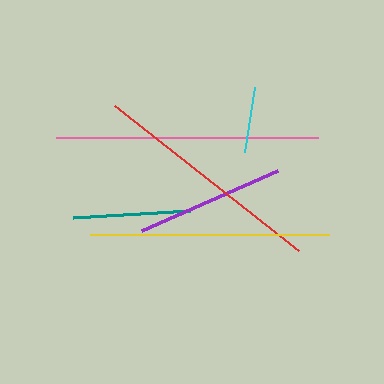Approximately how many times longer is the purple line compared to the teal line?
The purple line is approximately 1.3 times the length of the teal line.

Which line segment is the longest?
The pink line is the longest at approximately 262 pixels.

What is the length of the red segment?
The red segment is approximately 235 pixels long.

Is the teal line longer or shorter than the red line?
The red line is longer than the teal line.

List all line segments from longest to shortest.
From longest to shortest: pink, yellow, red, purple, teal, cyan.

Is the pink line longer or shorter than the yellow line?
The pink line is longer than the yellow line.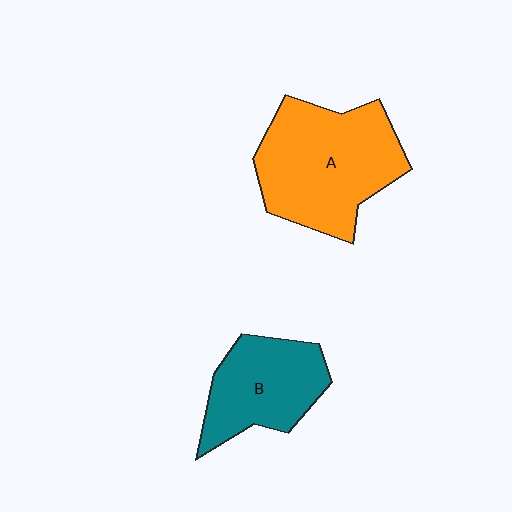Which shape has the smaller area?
Shape B (teal).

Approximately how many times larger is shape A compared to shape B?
Approximately 1.5 times.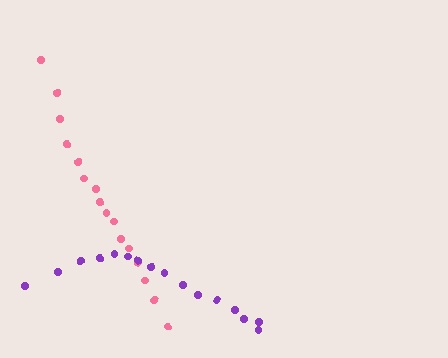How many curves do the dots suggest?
There are 2 distinct paths.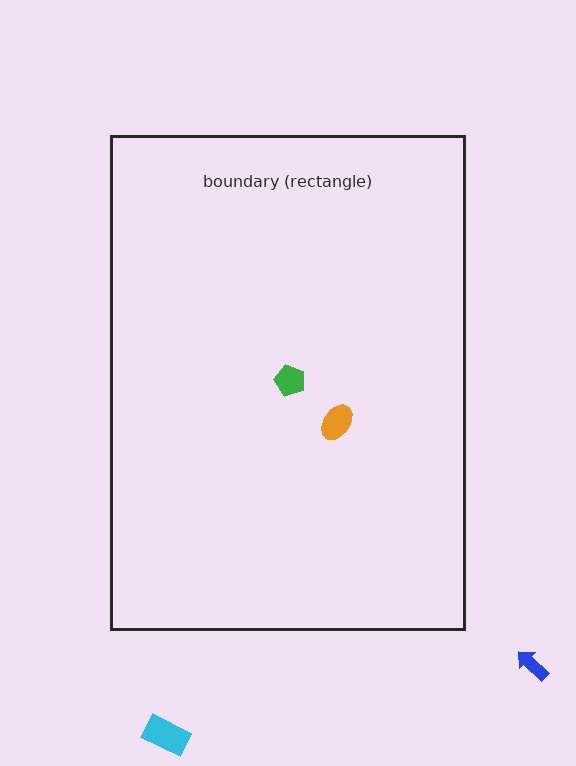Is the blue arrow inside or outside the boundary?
Outside.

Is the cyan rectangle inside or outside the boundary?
Outside.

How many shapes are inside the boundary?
2 inside, 2 outside.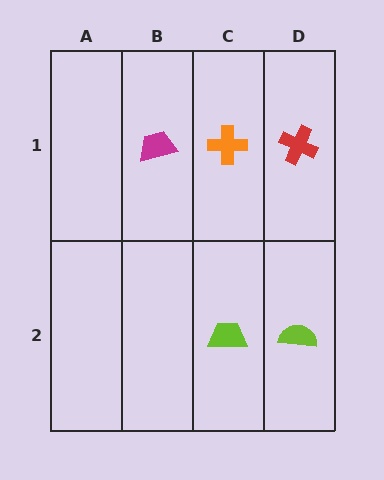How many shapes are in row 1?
3 shapes.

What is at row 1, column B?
A magenta trapezoid.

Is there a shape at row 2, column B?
No, that cell is empty.